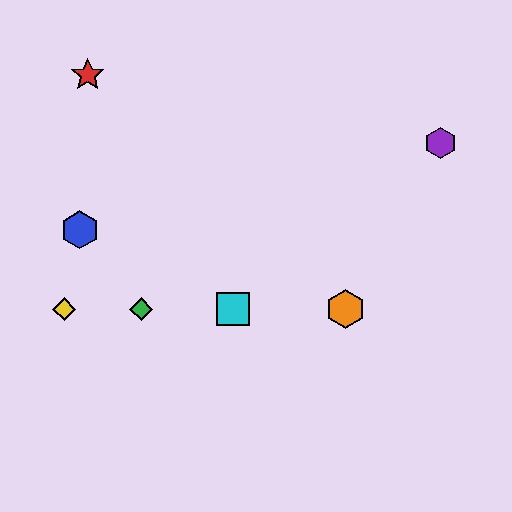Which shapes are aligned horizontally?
The green diamond, the yellow diamond, the orange hexagon, the cyan square are aligned horizontally.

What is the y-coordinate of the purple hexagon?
The purple hexagon is at y≈143.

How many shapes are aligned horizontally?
4 shapes (the green diamond, the yellow diamond, the orange hexagon, the cyan square) are aligned horizontally.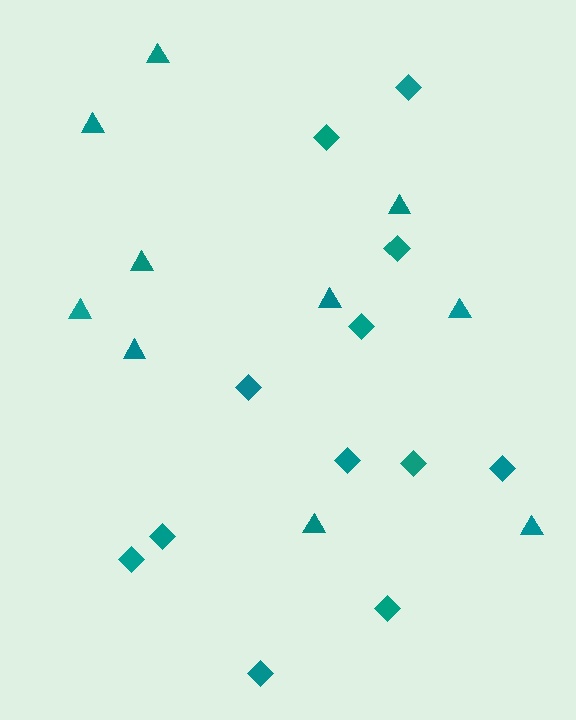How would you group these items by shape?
There are 2 groups: one group of diamonds (12) and one group of triangles (10).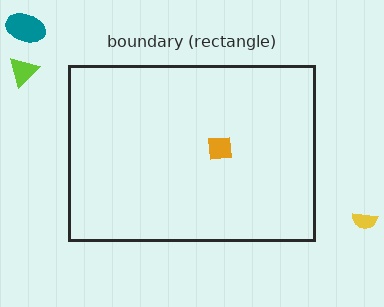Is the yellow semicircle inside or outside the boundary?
Outside.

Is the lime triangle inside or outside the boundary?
Outside.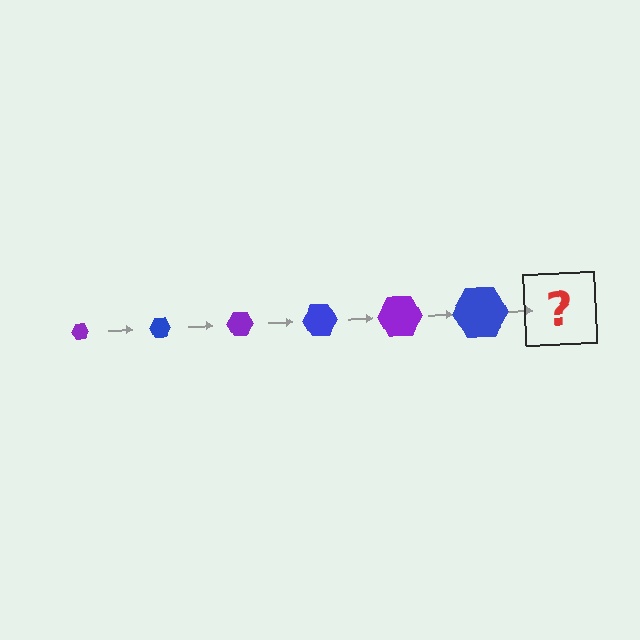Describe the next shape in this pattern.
It should be a purple hexagon, larger than the previous one.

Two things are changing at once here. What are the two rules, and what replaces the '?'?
The two rules are that the hexagon grows larger each step and the color cycles through purple and blue. The '?' should be a purple hexagon, larger than the previous one.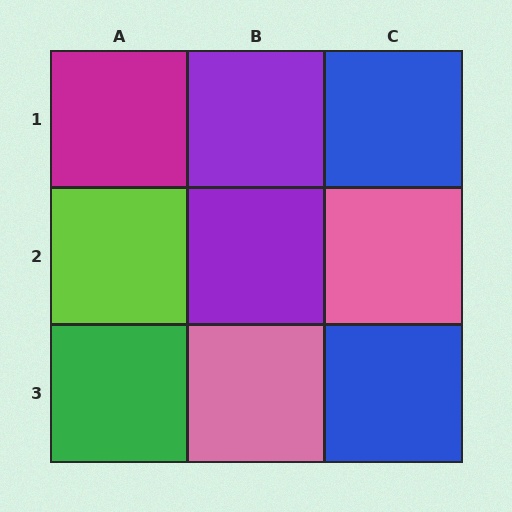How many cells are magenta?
1 cell is magenta.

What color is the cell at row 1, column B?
Purple.